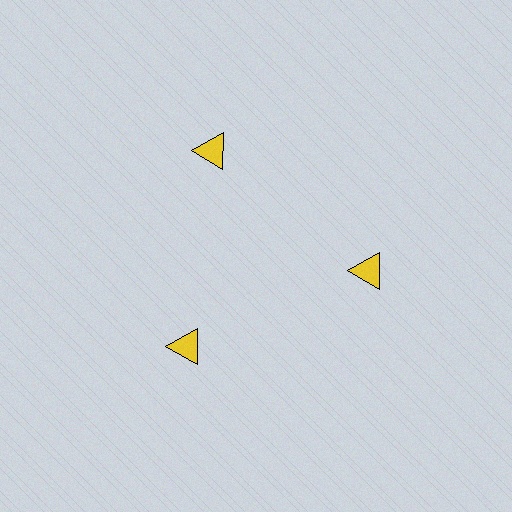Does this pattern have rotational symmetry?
Yes, this pattern has 3-fold rotational symmetry. It looks the same after rotating 120 degrees around the center.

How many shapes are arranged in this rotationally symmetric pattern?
There are 3 shapes, arranged in 3 groups of 1.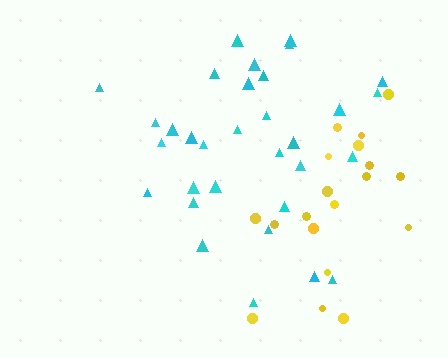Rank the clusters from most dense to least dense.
yellow, cyan.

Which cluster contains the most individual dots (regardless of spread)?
Cyan (32).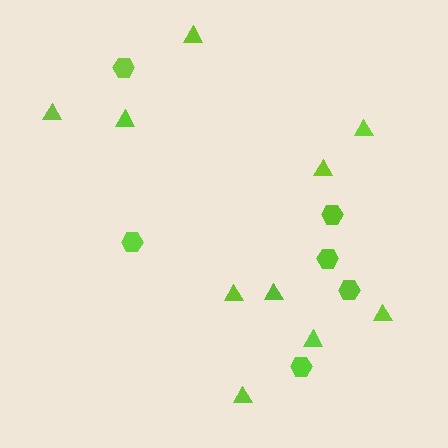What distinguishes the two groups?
There are 2 groups: one group of triangles (10) and one group of hexagons (6).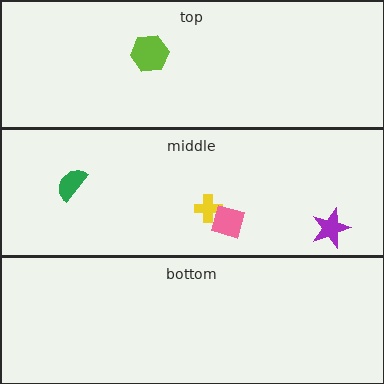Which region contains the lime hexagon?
The top region.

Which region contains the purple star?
The middle region.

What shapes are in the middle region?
The yellow cross, the purple star, the green semicircle, the pink square.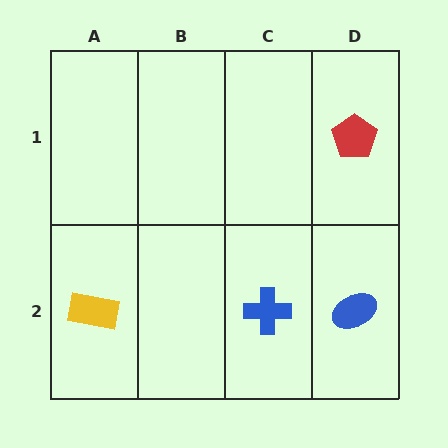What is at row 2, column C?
A blue cross.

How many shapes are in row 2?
3 shapes.